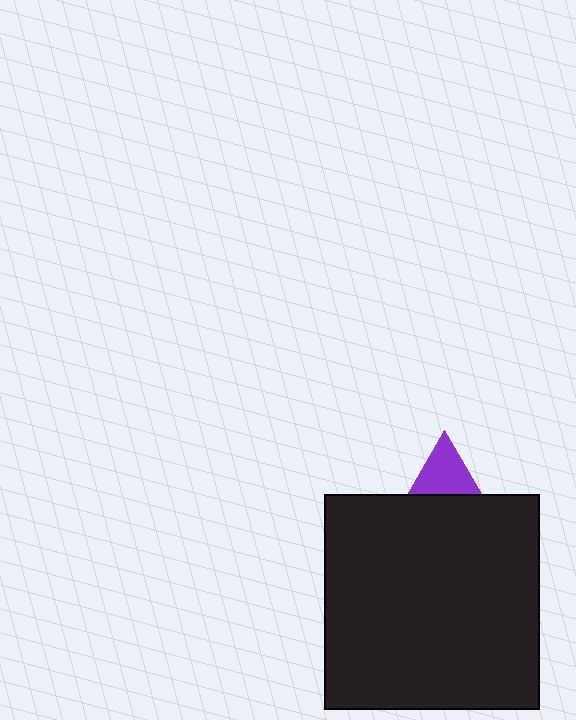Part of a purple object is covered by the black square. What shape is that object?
It is a triangle.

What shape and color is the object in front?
The object in front is a black square.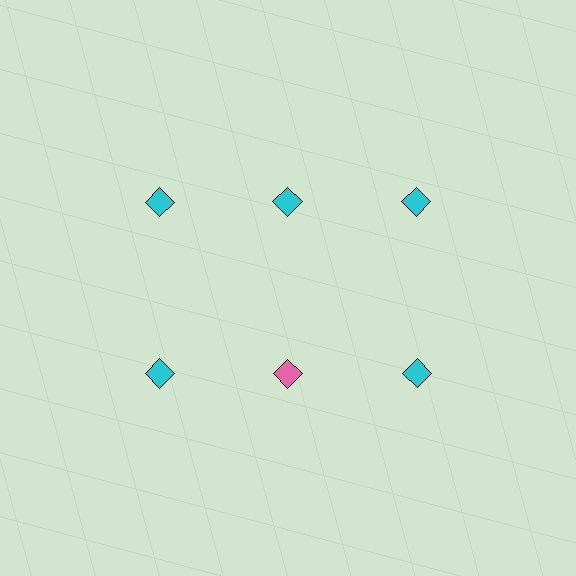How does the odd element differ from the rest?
It has a different color: pink instead of cyan.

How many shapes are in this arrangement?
There are 6 shapes arranged in a grid pattern.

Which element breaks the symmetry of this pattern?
The pink diamond in the second row, second from left column breaks the symmetry. All other shapes are cyan diamonds.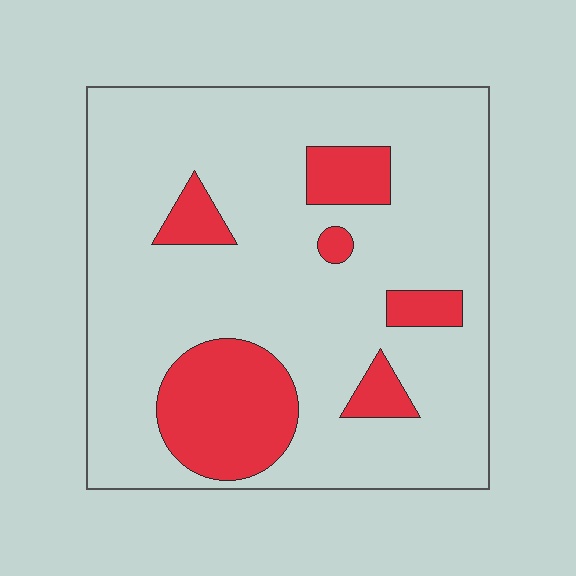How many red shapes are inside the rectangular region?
6.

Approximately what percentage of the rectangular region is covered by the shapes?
Approximately 20%.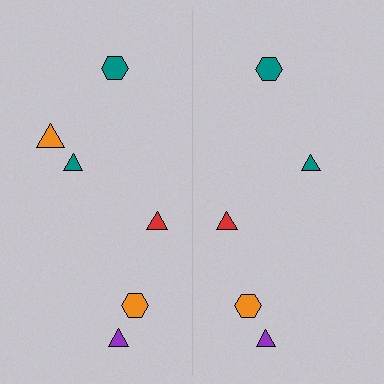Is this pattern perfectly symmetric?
No, the pattern is not perfectly symmetric. A orange triangle is missing from the right side.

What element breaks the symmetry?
A orange triangle is missing from the right side.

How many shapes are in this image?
There are 11 shapes in this image.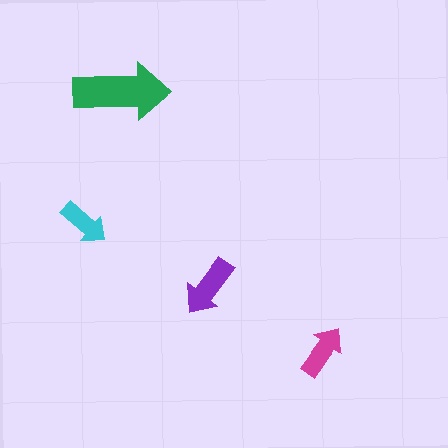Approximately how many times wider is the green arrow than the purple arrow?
About 1.5 times wider.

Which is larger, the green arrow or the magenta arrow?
The green one.